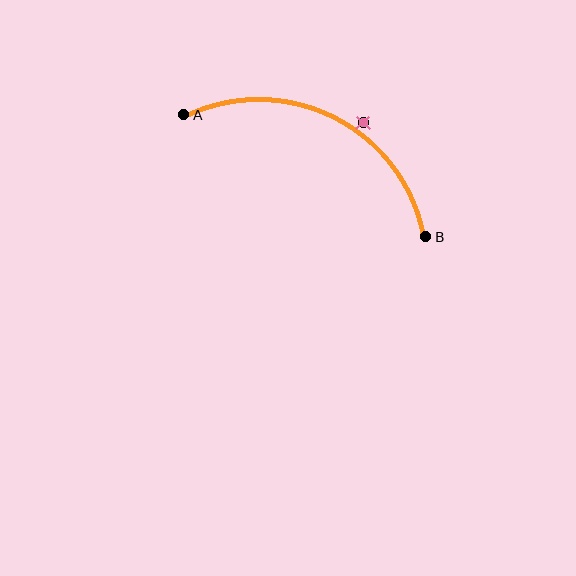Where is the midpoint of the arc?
The arc midpoint is the point on the curve farthest from the straight line joining A and B. It sits above that line.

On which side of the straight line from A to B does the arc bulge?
The arc bulges above the straight line connecting A and B.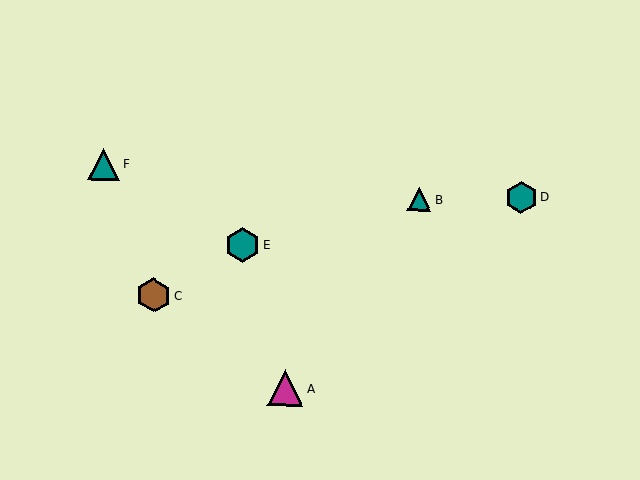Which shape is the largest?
The magenta triangle (labeled A) is the largest.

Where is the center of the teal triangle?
The center of the teal triangle is at (420, 199).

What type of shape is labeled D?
Shape D is a teal hexagon.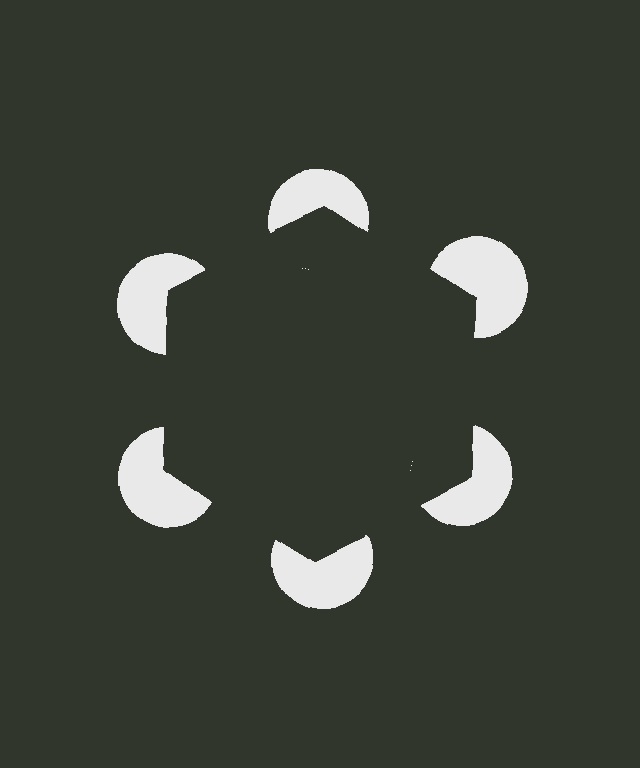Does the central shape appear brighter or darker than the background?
It typically appears slightly darker than the background, even though no actual brightness change is drawn.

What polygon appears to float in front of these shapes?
An illusory hexagon — its edges are inferred from the aligned wedge cuts in the pac-man discs, not physically drawn.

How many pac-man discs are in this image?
There are 6 — one at each vertex of the illusory hexagon.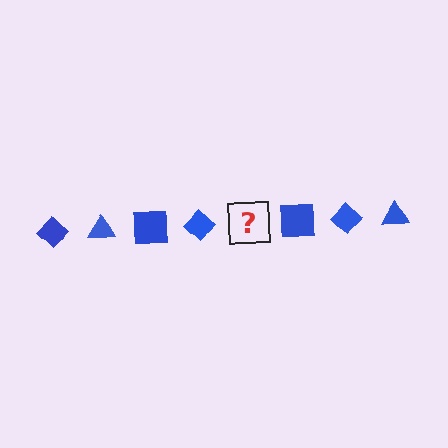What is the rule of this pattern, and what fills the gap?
The rule is that the pattern cycles through diamond, triangle, square shapes in blue. The gap should be filled with a blue triangle.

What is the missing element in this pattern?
The missing element is a blue triangle.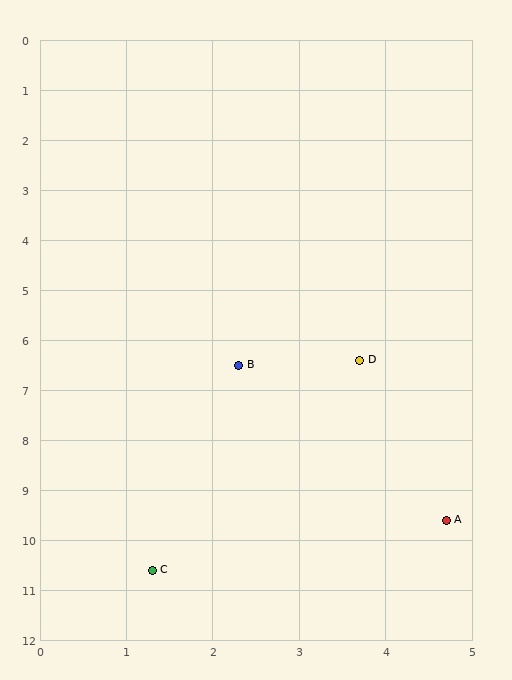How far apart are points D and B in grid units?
Points D and B are about 1.4 grid units apart.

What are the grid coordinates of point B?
Point B is at approximately (2.3, 6.5).